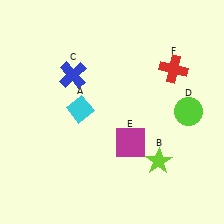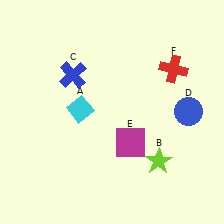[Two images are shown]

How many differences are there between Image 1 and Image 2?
There is 1 difference between the two images.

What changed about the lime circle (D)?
In Image 1, D is lime. In Image 2, it changed to blue.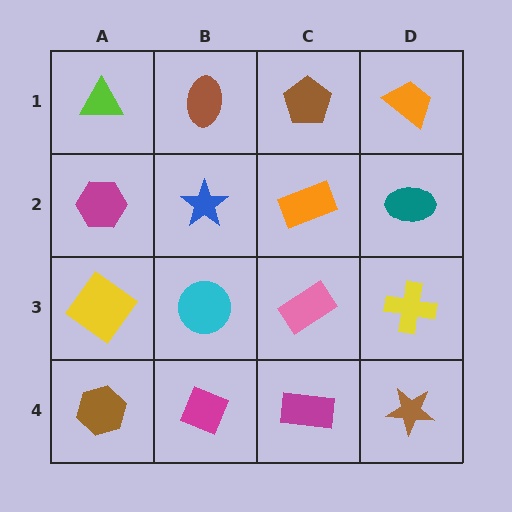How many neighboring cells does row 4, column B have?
3.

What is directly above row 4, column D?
A yellow cross.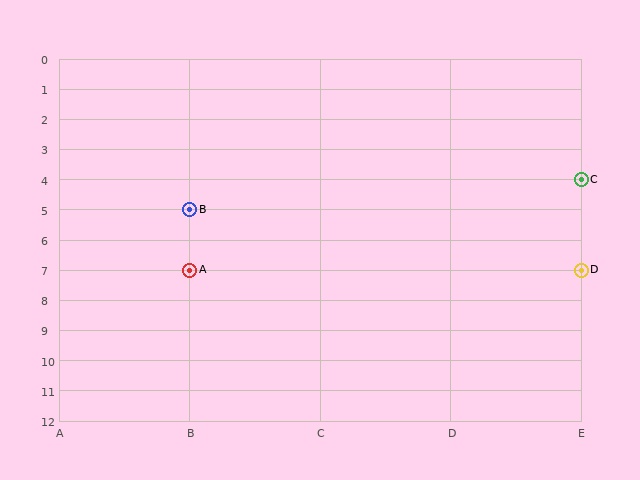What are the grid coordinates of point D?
Point D is at grid coordinates (E, 7).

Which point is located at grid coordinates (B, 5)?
Point B is at (B, 5).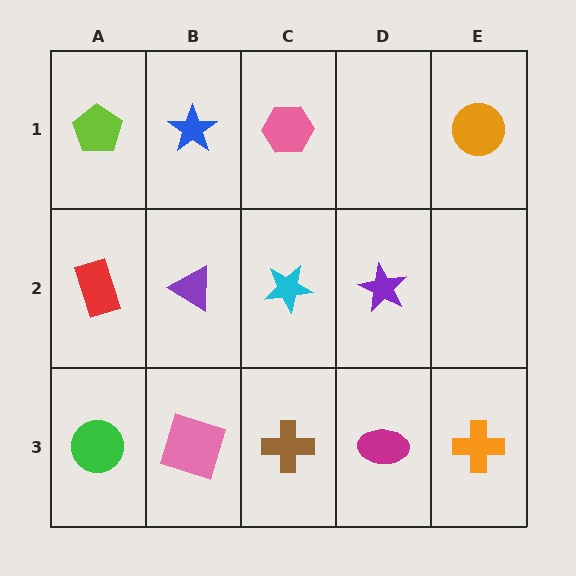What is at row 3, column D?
A magenta ellipse.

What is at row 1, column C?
A pink hexagon.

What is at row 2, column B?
A purple triangle.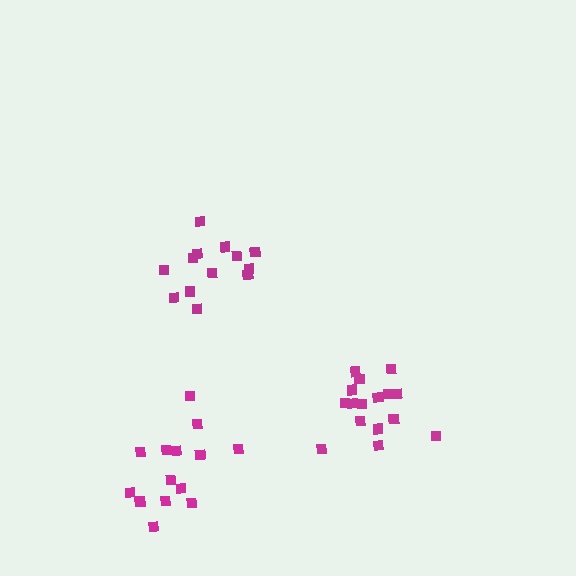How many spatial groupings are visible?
There are 3 spatial groupings.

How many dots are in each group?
Group 1: 17 dots, Group 2: 14 dots, Group 3: 14 dots (45 total).